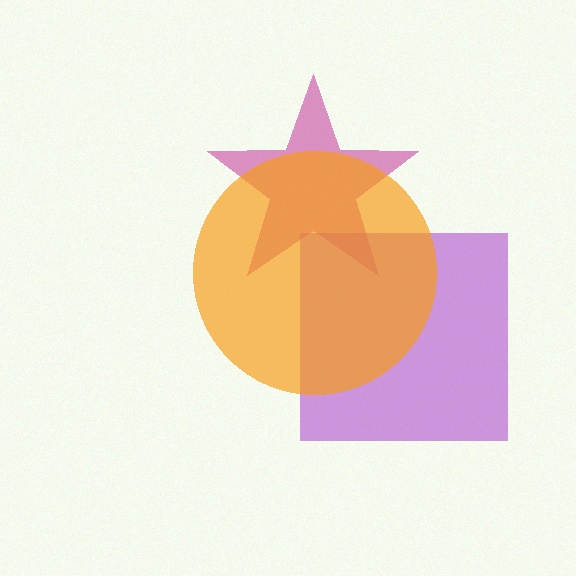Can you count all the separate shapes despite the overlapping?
Yes, there are 3 separate shapes.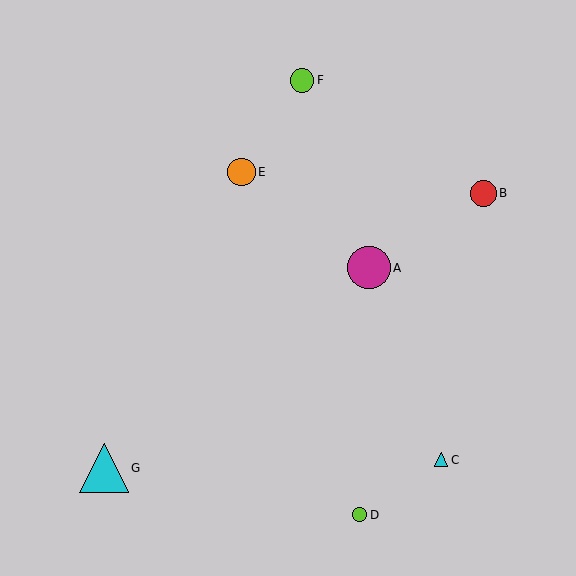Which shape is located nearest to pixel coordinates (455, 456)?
The cyan triangle (labeled C) at (441, 460) is nearest to that location.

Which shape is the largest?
The cyan triangle (labeled G) is the largest.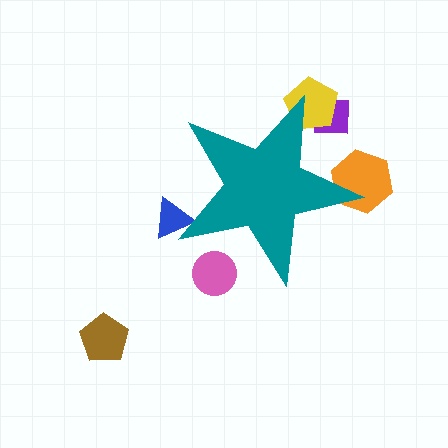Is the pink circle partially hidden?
Yes, the pink circle is partially hidden behind the teal star.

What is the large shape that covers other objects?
A teal star.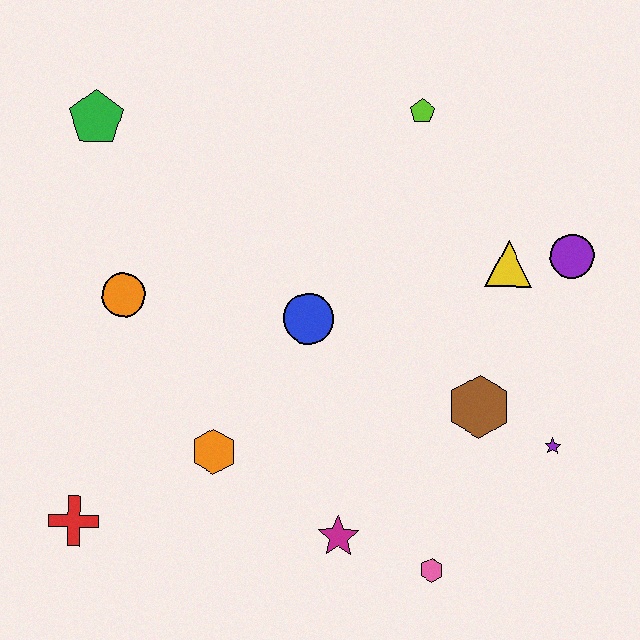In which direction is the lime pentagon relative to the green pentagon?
The lime pentagon is to the right of the green pentagon.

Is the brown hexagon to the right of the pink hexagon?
Yes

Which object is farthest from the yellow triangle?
The red cross is farthest from the yellow triangle.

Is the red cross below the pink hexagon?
No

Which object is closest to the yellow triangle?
The purple circle is closest to the yellow triangle.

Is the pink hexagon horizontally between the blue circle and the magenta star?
No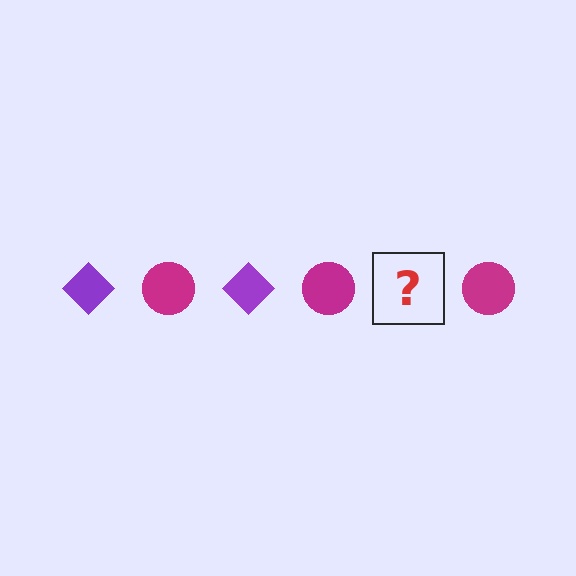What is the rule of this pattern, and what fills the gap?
The rule is that the pattern alternates between purple diamond and magenta circle. The gap should be filled with a purple diamond.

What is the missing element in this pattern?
The missing element is a purple diamond.